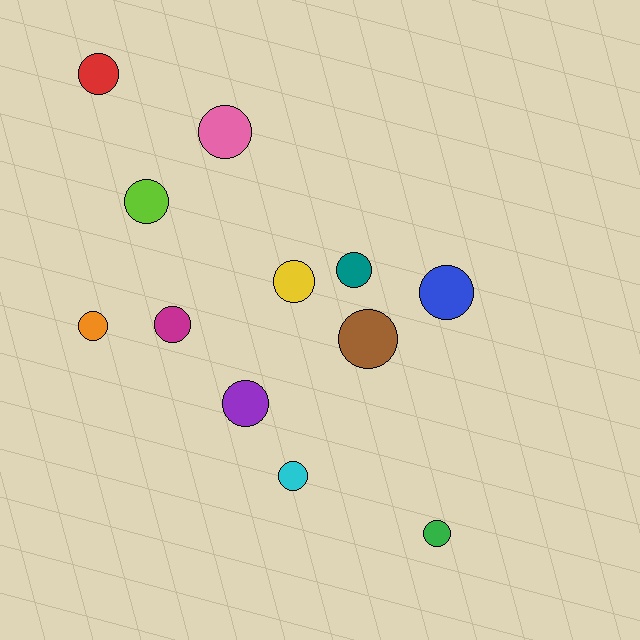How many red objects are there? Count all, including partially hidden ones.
There is 1 red object.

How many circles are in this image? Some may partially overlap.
There are 12 circles.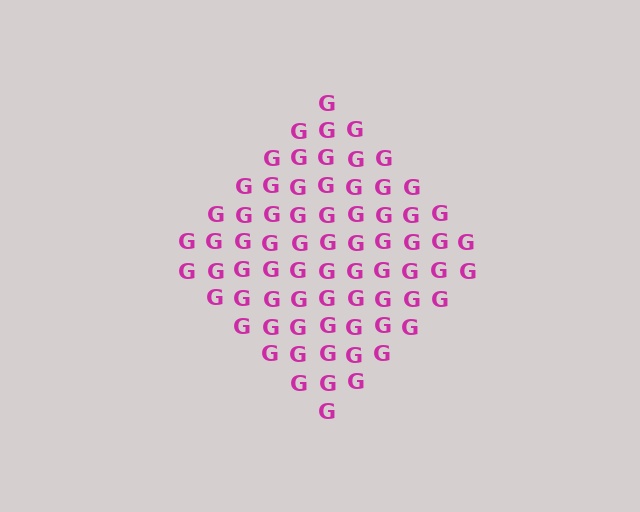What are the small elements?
The small elements are letter G's.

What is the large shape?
The large shape is a diamond.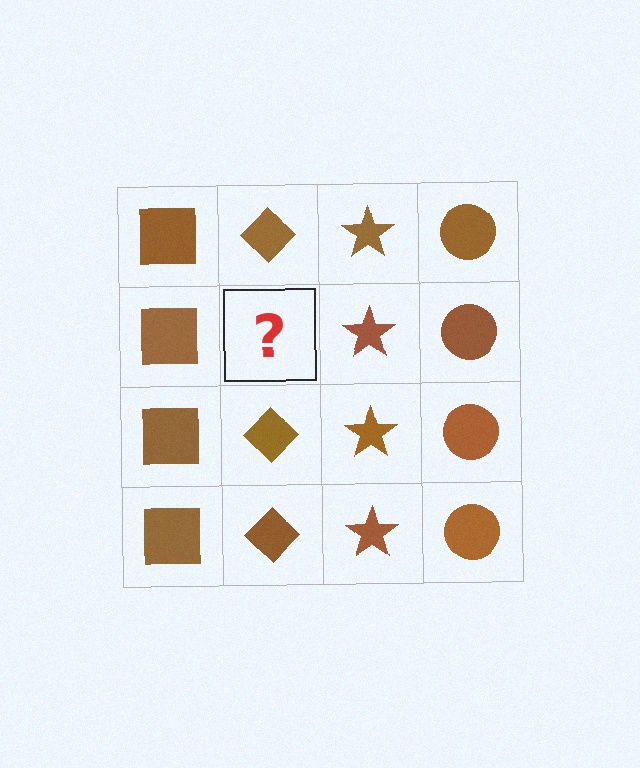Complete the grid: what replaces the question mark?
The question mark should be replaced with a brown diamond.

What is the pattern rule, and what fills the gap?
The rule is that each column has a consistent shape. The gap should be filled with a brown diamond.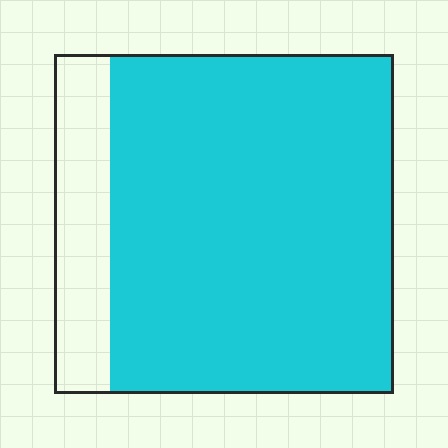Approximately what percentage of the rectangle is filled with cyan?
Approximately 85%.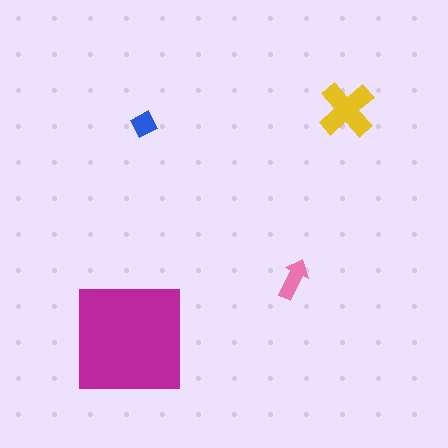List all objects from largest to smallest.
The magenta square, the yellow cross, the pink arrow, the blue diamond.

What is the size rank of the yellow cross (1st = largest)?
2nd.